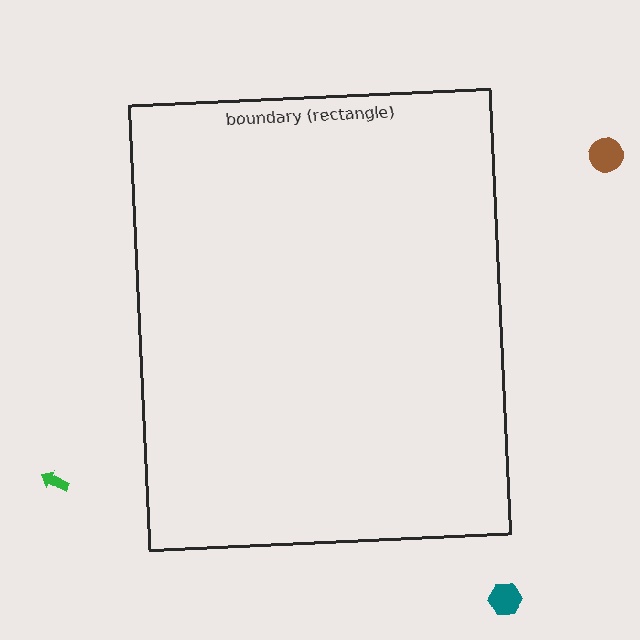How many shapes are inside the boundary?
0 inside, 3 outside.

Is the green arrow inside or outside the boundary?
Outside.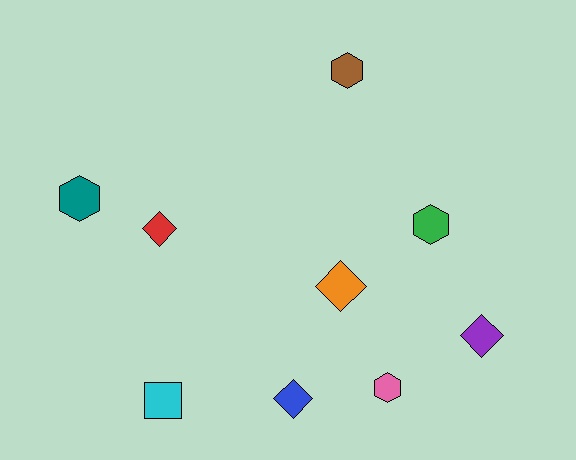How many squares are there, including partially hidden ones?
There is 1 square.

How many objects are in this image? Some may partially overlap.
There are 9 objects.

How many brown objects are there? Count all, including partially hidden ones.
There is 1 brown object.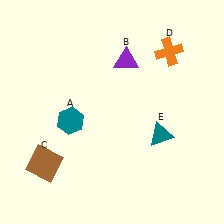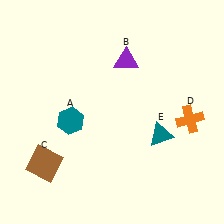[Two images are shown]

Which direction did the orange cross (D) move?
The orange cross (D) moved down.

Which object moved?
The orange cross (D) moved down.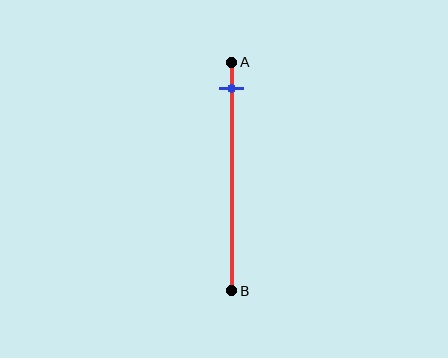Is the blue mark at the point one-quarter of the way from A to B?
No, the mark is at about 10% from A, not at the 25% one-quarter point.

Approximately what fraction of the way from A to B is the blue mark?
The blue mark is approximately 10% of the way from A to B.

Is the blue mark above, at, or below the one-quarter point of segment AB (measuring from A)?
The blue mark is above the one-quarter point of segment AB.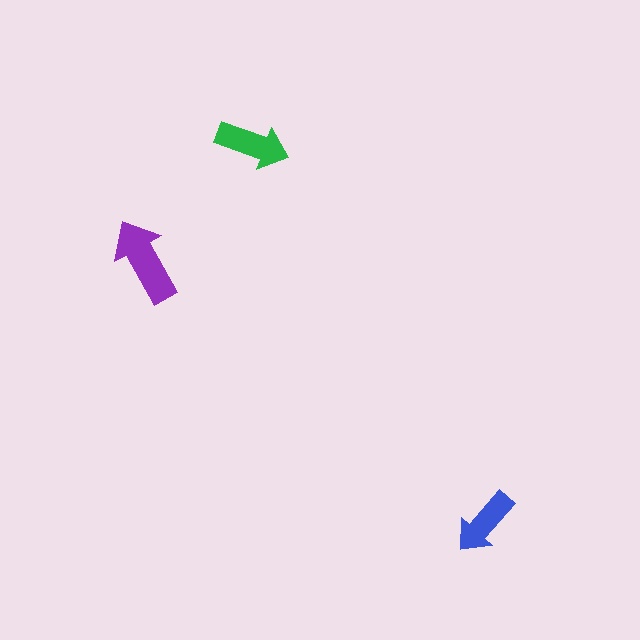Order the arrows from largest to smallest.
the purple one, the green one, the blue one.